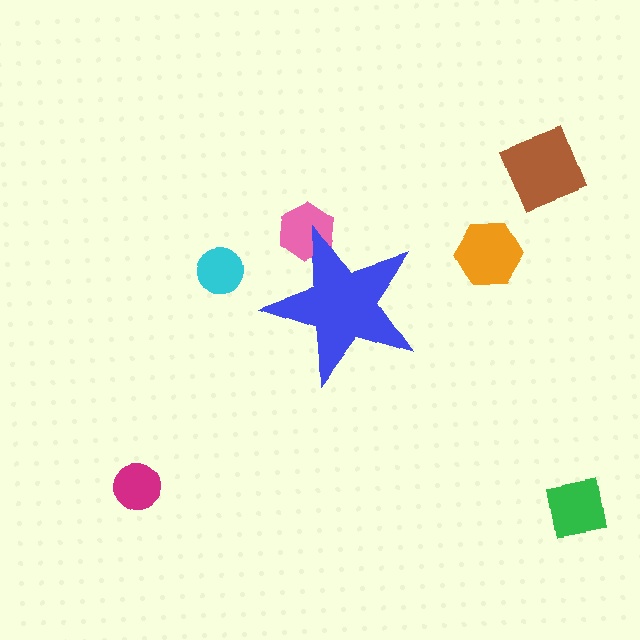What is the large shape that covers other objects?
A blue star.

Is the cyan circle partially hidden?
No, the cyan circle is fully visible.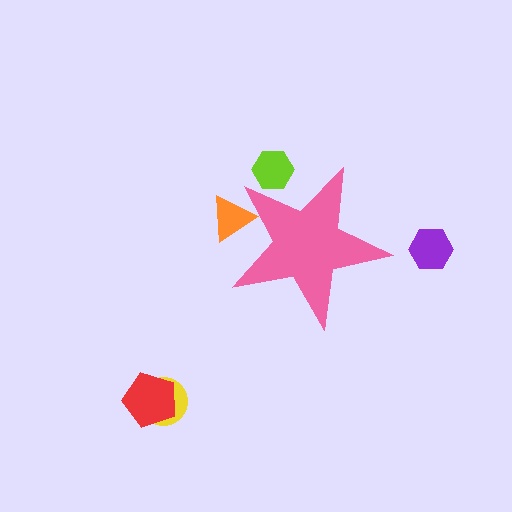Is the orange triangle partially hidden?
Yes, the orange triangle is partially hidden behind the pink star.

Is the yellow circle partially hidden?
No, the yellow circle is fully visible.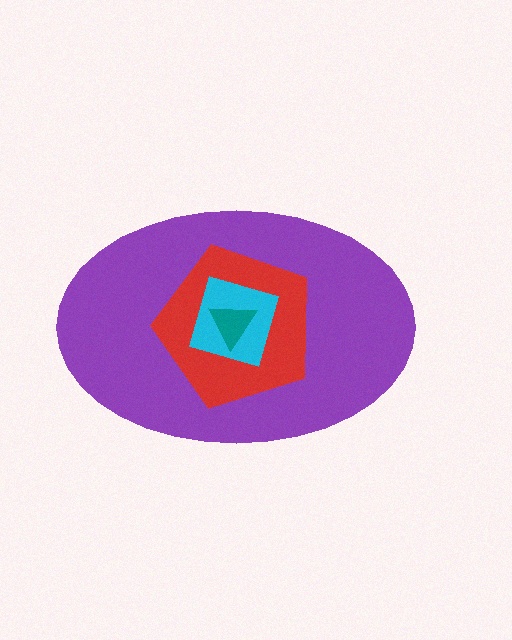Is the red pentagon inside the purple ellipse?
Yes.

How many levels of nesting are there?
4.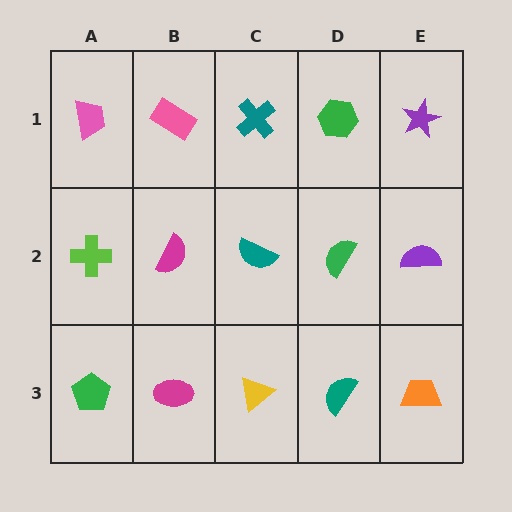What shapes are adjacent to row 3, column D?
A green semicircle (row 2, column D), a yellow triangle (row 3, column C), an orange trapezoid (row 3, column E).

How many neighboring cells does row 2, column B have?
4.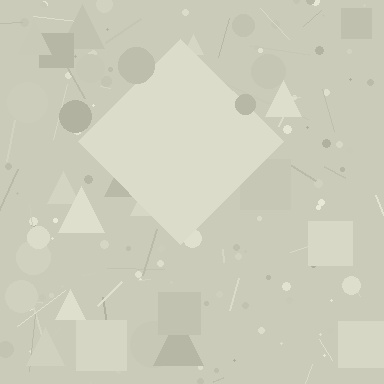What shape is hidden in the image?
A diamond is hidden in the image.